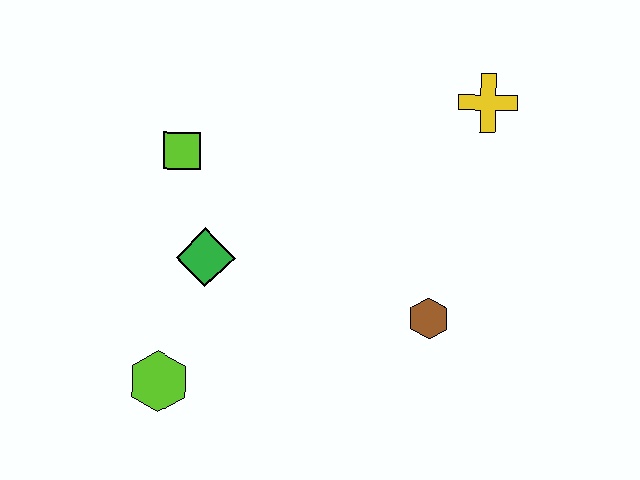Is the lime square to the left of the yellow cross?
Yes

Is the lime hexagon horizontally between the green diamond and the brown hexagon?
No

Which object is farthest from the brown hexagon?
The lime square is farthest from the brown hexagon.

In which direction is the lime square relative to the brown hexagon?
The lime square is to the left of the brown hexagon.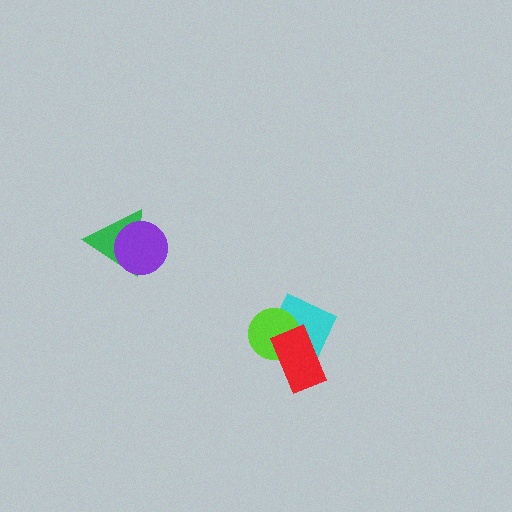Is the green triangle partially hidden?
Yes, it is partially covered by another shape.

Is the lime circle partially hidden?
Yes, it is partially covered by another shape.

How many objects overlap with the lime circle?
2 objects overlap with the lime circle.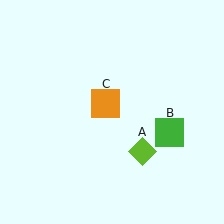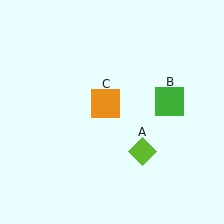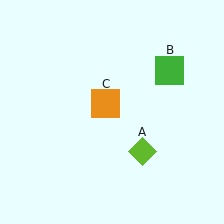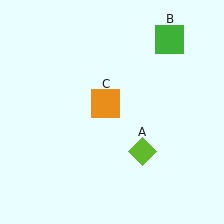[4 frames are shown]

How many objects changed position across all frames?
1 object changed position: green square (object B).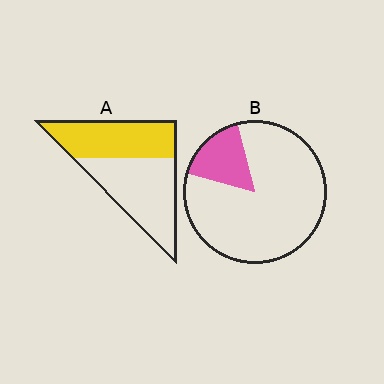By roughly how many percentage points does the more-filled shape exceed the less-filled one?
By roughly 30 percentage points (A over B).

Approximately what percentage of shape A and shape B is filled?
A is approximately 45% and B is approximately 15%.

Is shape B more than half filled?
No.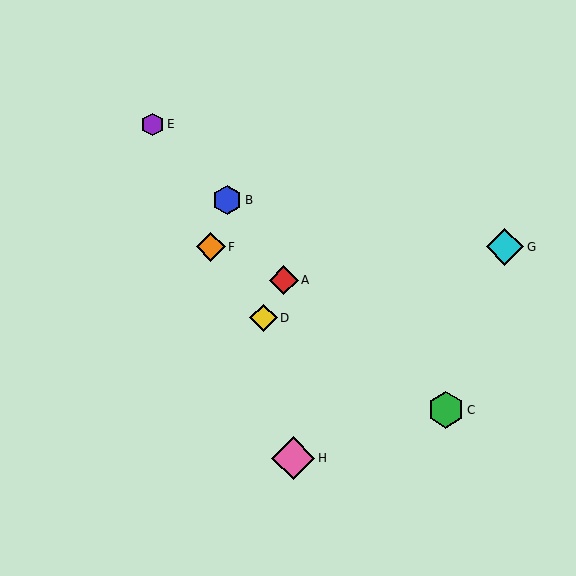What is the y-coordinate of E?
Object E is at y≈124.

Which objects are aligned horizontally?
Objects F, G are aligned horizontally.